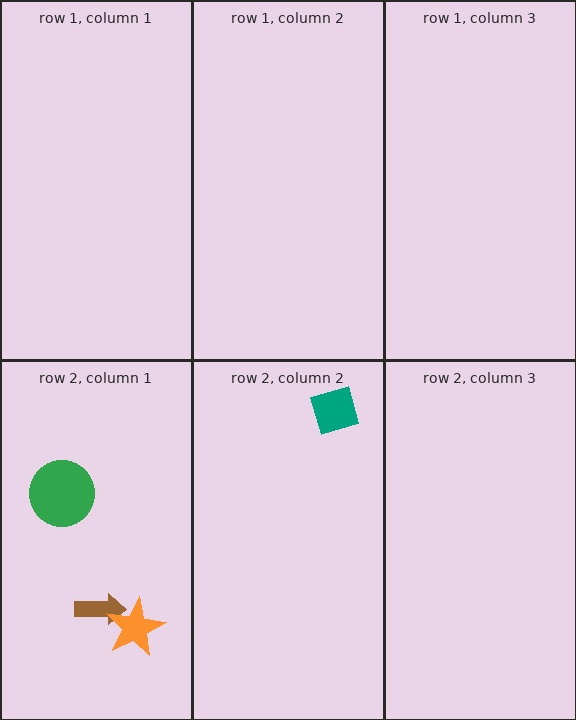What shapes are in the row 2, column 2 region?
The teal diamond.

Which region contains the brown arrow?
The row 2, column 1 region.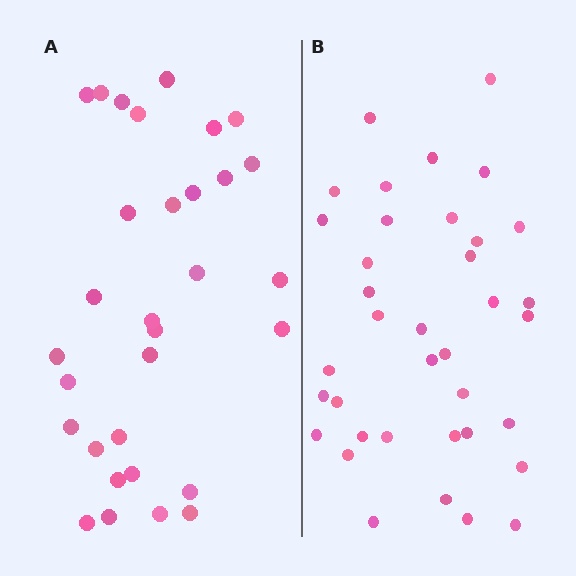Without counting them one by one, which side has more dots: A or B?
Region B (the right region) has more dots.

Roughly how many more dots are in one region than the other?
Region B has about 6 more dots than region A.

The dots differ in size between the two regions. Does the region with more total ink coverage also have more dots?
No. Region A has more total ink coverage because its dots are larger, but region B actually contains more individual dots. Total area can be misleading — the number of items is what matters here.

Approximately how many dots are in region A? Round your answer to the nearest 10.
About 30 dots. (The exact count is 31, which rounds to 30.)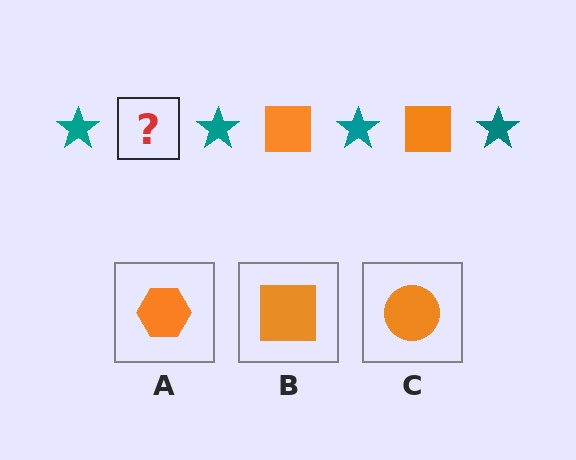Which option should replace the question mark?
Option B.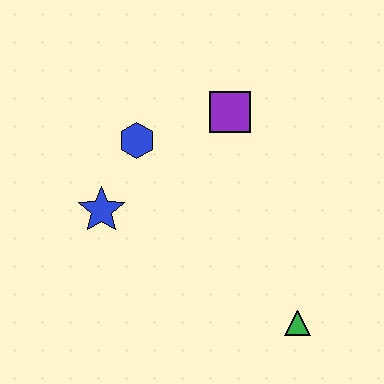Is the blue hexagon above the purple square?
No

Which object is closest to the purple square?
The blue hexagon is closest to the purple square.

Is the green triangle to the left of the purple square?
No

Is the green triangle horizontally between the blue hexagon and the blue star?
No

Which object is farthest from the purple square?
The green triangle is farthest from the purple square.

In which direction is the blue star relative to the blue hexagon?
The blue star is below the blue hexagon.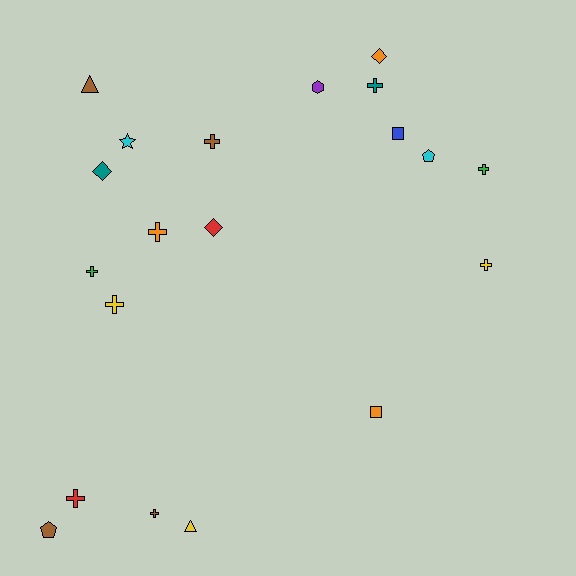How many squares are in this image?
There are 2 squares.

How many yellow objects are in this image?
There are 3 yellow objects.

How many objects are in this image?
There are 20 objects.